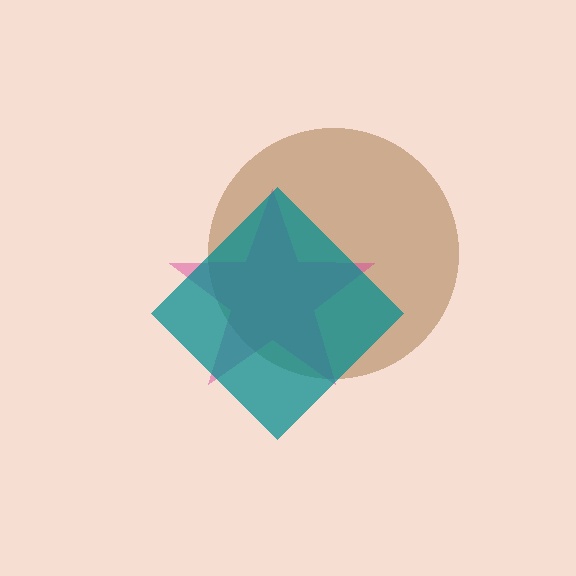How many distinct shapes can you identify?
There are 3 distinct shapes: a brown circle, a magenta star, a teal diamond.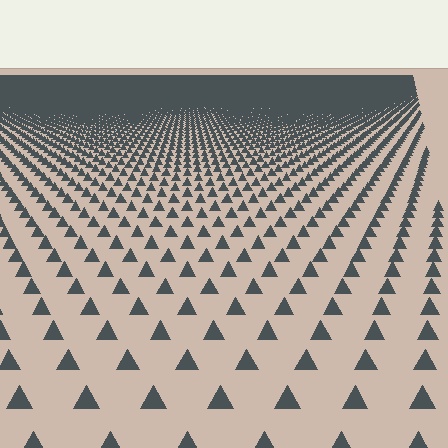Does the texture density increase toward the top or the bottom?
Density increases toward the top.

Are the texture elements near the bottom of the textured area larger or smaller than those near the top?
Larger. Near the bottom, elements are closer to the viewer and appear at a bigger on-screen size.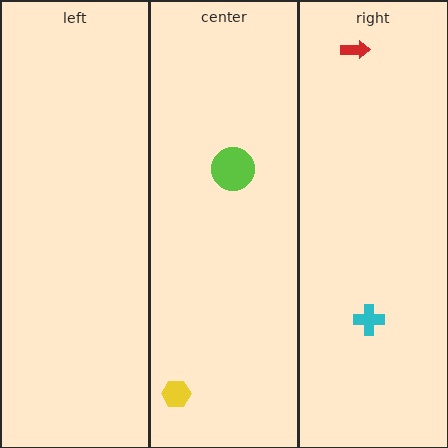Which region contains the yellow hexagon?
The center region.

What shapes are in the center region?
The lime circle, the yellow hexagon.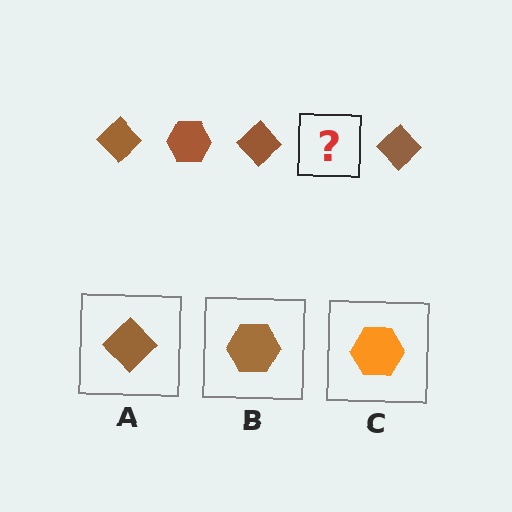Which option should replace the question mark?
Option B.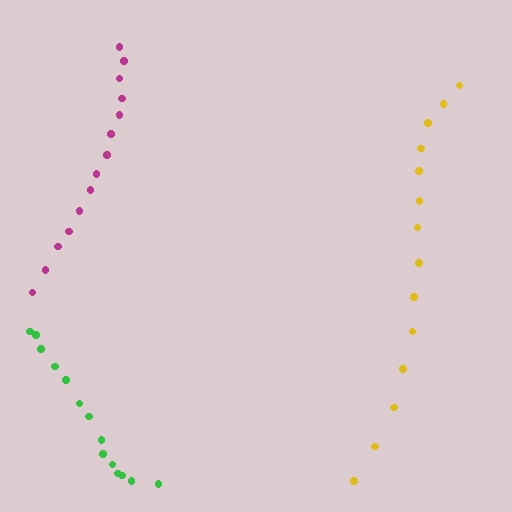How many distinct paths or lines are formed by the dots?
There are 3 distinct paths.